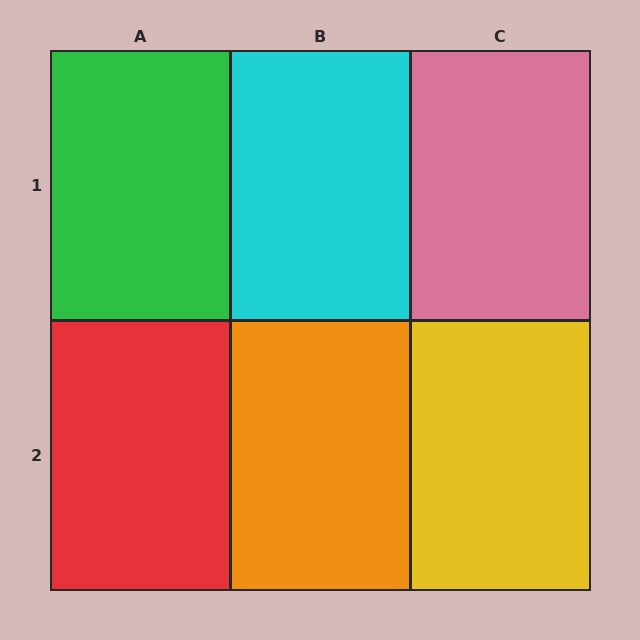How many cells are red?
1 cell is red.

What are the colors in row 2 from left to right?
Red, orange, yellow.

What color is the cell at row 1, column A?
Green.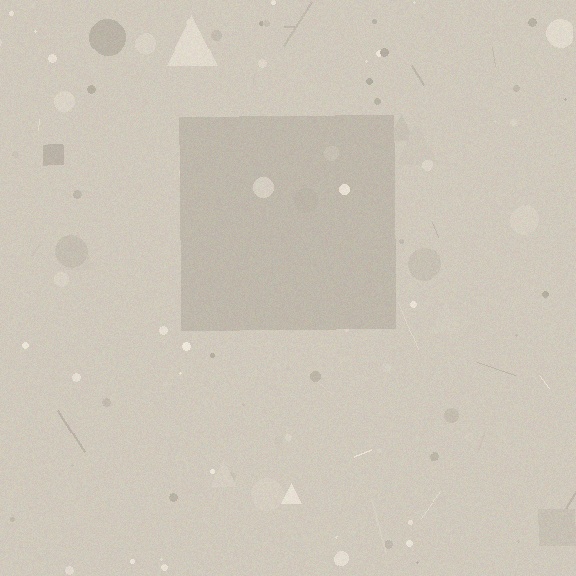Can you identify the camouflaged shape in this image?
The camouflaged shape is a square.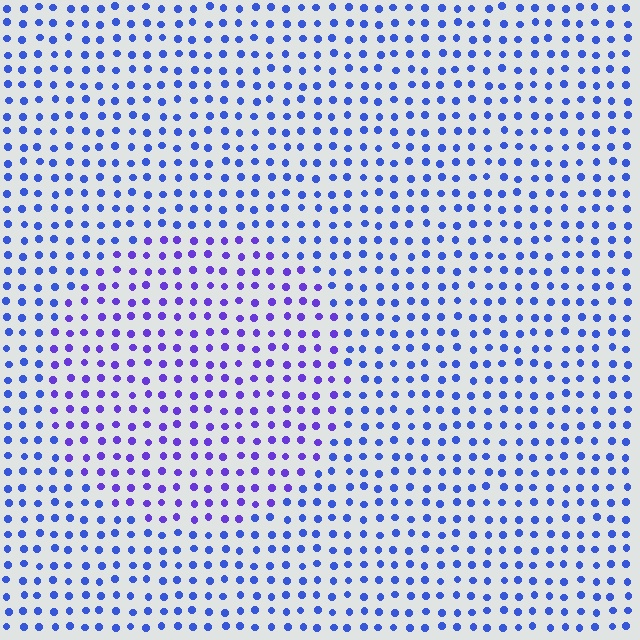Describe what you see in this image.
The image is filled with small blue elements in a uniform arrangement. A circle-shaped region is visible where the elements are tinted to a slightly different hue, forming a subtle color boundary.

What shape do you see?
I see a circle.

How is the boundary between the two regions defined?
The boundary is defined purely by a slight shift in hue (about 30 degrees). Spacing, size, and orientation are identical on both sides.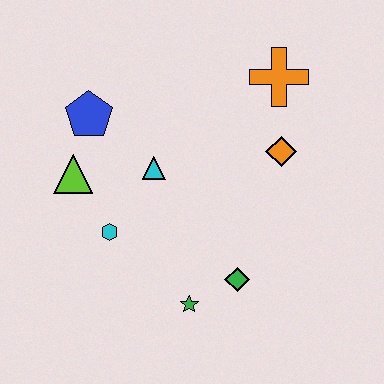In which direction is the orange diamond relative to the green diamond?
The orange diamond is above the green diamond.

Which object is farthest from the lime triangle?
The orange cross is farthest from the lime triangle.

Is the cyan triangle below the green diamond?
No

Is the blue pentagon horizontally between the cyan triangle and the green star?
No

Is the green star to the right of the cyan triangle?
Yes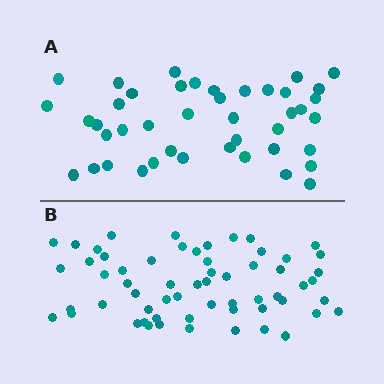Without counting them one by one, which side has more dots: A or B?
Region B (the bottom region) has more dots.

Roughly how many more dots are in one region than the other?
Region B has approximately 15 more dots than region A.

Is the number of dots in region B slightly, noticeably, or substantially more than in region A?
Region B has noticeably more, but not dramatically so. The ratio is roughly 1.4 to 1.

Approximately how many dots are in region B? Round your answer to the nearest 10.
About 60 dots.